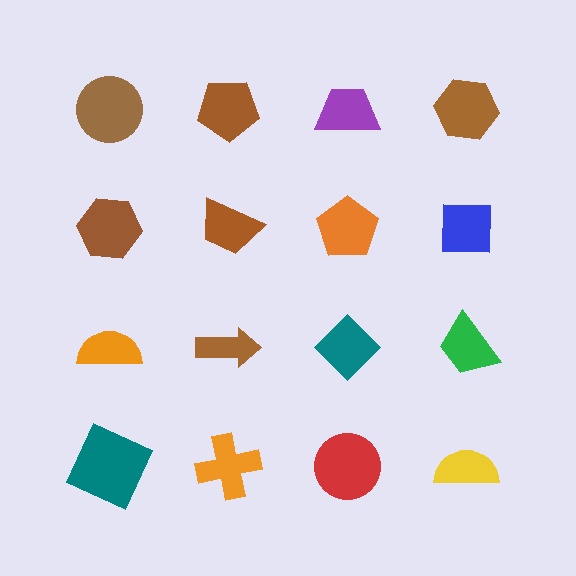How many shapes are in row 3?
4 shapes.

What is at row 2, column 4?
A blue square.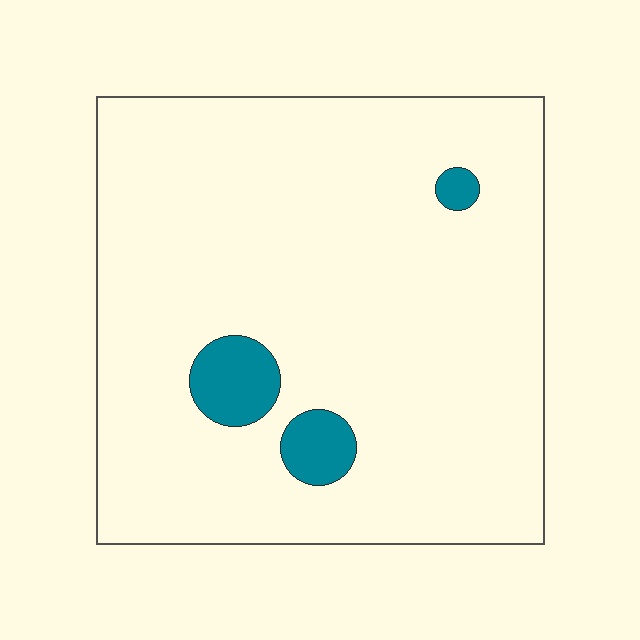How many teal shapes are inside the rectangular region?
3.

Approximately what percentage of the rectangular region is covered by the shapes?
Approximately 5%.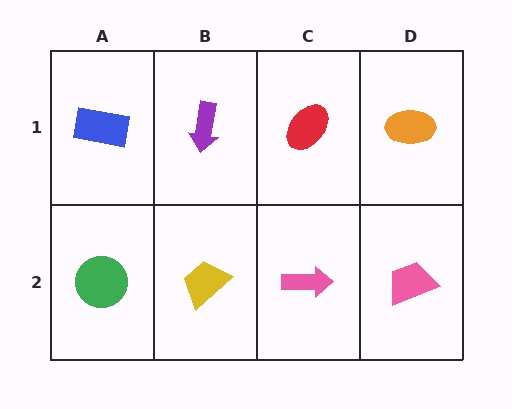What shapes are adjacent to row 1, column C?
A pink arrow (row 2, column C), a purple arrow (row 1, column B), an orange ellipse (row 1, column D).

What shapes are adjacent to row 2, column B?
A purple arrow (row 1, column B), a green circle (row 2, column A), a pink arrow (row 2, column C).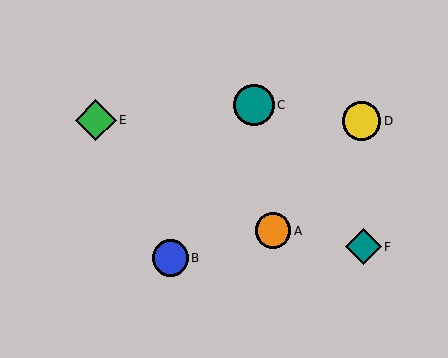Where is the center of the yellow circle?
The center of the yellow circle is at (362, 121).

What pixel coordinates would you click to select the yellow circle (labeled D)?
Click at (362, 121) to select the yellow circle D.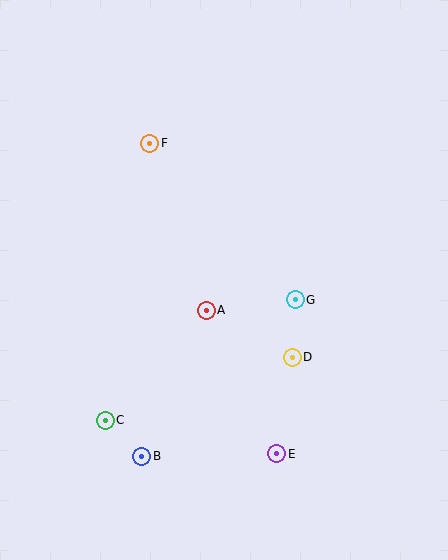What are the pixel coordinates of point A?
Point A is at (206, 310).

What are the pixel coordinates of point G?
Point G is at (295, 300).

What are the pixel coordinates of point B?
Point B is at (142, 456).